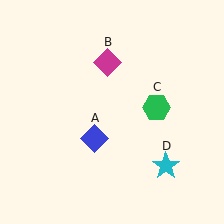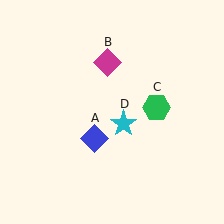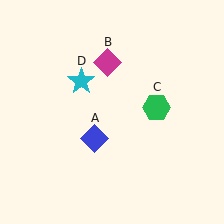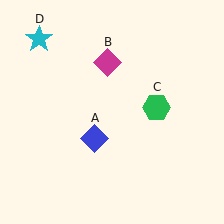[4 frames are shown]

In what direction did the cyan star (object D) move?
The cyan star (object D) moved up and to the left.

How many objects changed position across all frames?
1 object changed position: cyan star (object D).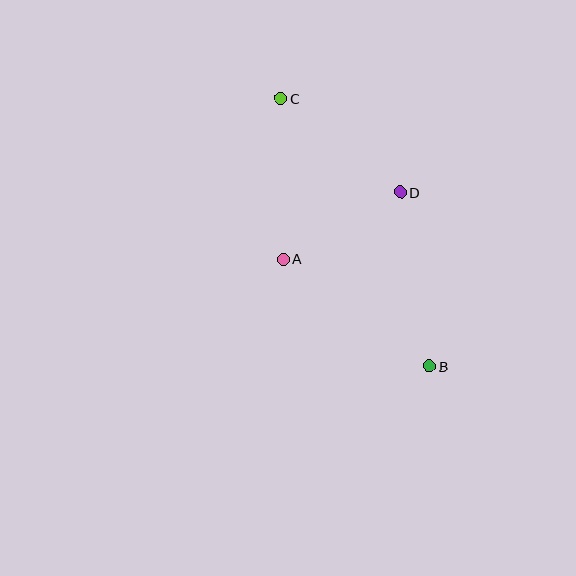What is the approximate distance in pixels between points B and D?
The distance between B and D is approximately 176 pixels.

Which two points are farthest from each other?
Points B and C are farthest from each other.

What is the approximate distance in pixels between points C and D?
The distance between C and D is approximately 152 pixels.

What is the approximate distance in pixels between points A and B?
The distance between A and B is approximately 181 pixels.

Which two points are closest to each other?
Points A and D are closest to each other.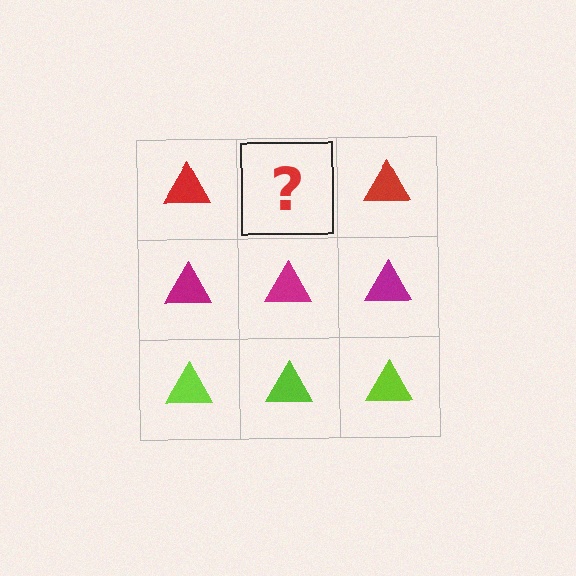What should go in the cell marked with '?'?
The missing cell should contain a red triangle.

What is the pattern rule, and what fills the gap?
The rule is that each row has a consistent color. The gap should be filled with a red triangle.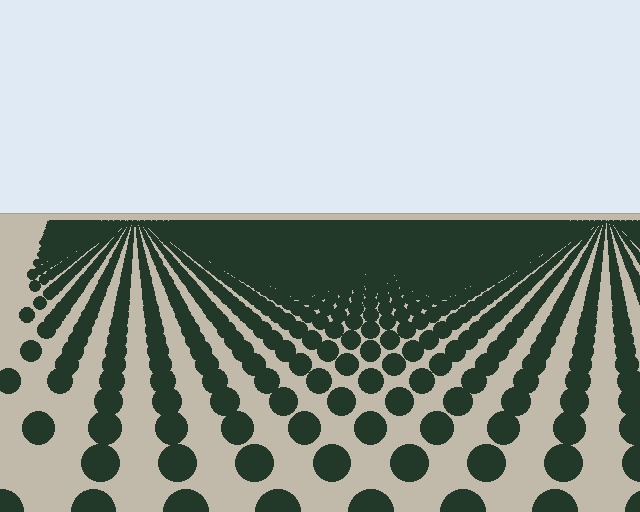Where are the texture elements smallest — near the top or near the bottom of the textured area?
Near the top.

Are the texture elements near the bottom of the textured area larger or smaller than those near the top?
Larger. Near the bottom, elements are closer to the viewer and appear at a bigger on-screen size.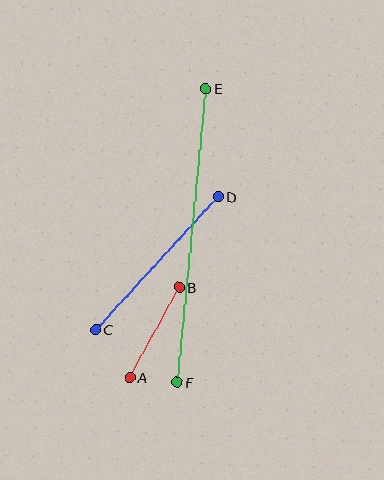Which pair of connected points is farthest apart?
Points E and F are farthest apart.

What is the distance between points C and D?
The distance is approximately 180 pixels.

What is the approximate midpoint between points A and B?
The midpoint is at approximately (155, 332) pixels.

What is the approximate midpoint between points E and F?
The midpoint is at approximately (191, 236) pixels.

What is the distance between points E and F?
The distance is approximately 295 pixels.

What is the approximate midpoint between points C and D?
The midpoint is at approximately (157, 263) pixels.